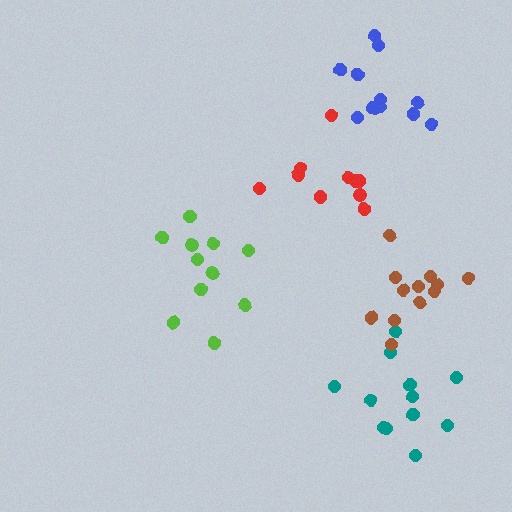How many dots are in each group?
Group 1: 10 dots, Group 2: 12 dots, Group 3: 11 dots, Group 4: 12 dots, Group 5: 12 dots (57 total).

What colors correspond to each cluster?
The clusters are colored: red, blue, lime, teal, brown.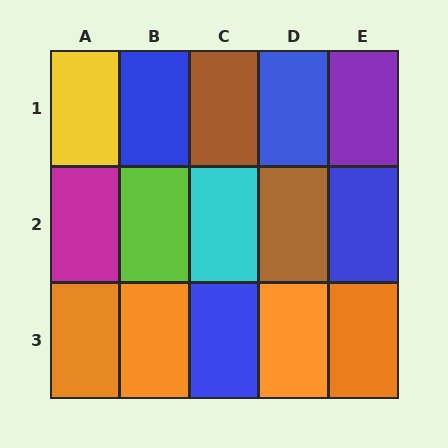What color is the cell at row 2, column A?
Magenta.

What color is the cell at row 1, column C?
Brown.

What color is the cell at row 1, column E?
Purple.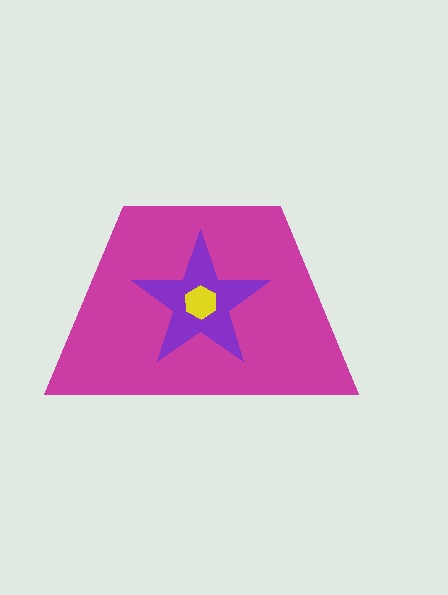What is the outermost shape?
The magenta trapezoid.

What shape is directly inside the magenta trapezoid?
The purple star.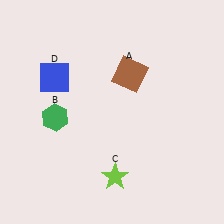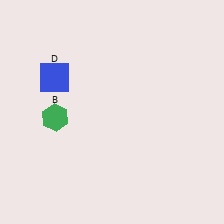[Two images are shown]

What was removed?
The lime star (C), the brown square (A) were removed in Image 2.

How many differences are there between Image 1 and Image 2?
There are 2 differences between the two images.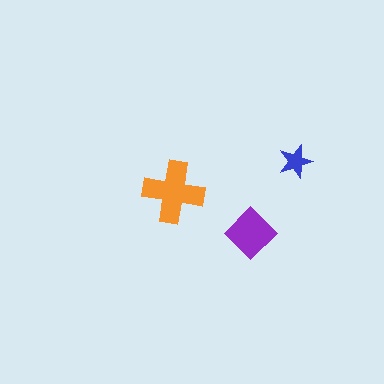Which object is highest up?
The blue star is topmost.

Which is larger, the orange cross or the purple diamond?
The orange cross.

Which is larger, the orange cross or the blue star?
The orange cross.